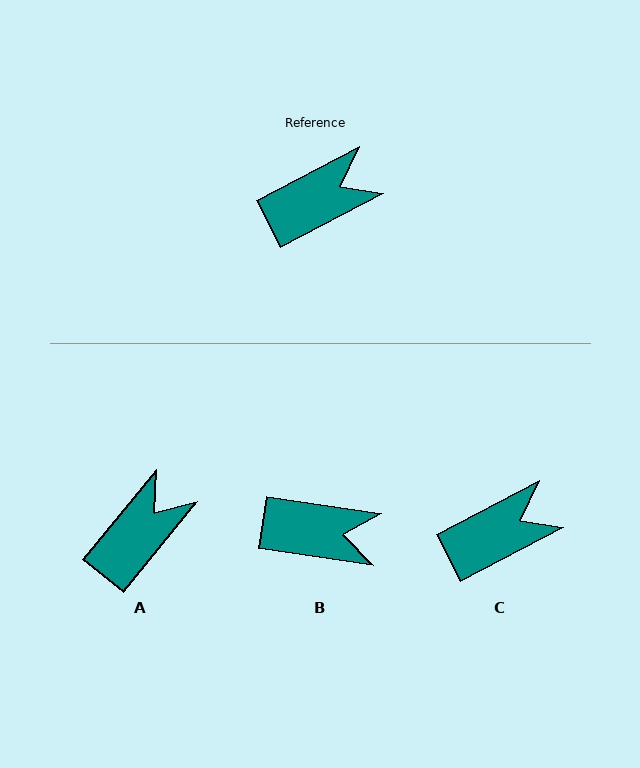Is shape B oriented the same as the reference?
No, it is off by about 36 degrees.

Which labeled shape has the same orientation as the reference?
C.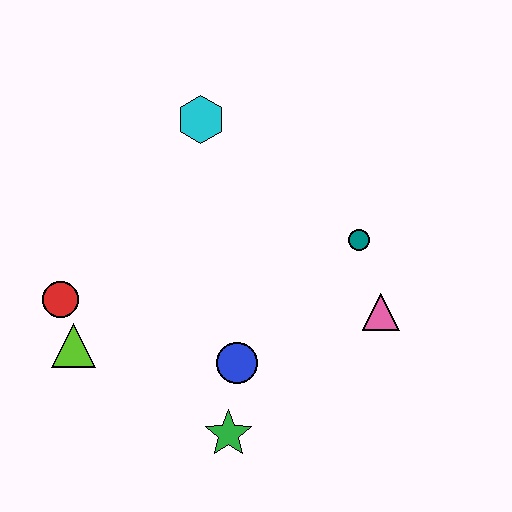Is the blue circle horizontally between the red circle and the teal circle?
Yes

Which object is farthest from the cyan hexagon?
The green star is farthest from the cyan hexagon.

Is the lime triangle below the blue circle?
No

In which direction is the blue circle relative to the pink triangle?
The blue circle is to the left of the pink triangle.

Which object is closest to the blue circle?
The green star is closest to the blue circle.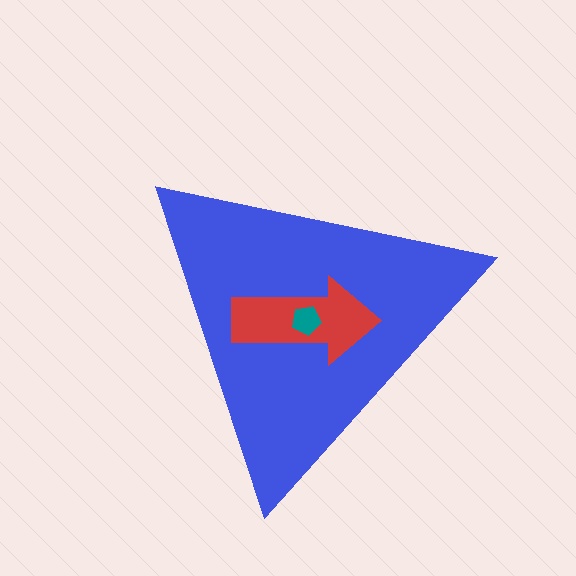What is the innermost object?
The teal pentagon.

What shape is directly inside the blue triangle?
The red arrow.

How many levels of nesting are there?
3.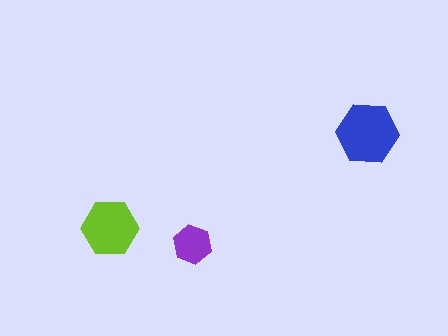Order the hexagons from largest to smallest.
the blue one, the lime one, the purple one.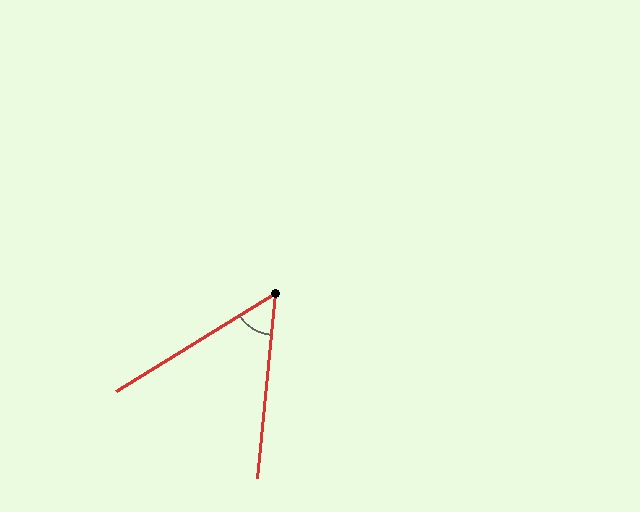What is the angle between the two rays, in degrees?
Approximately 53 degrees.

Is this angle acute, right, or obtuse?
It is acute.